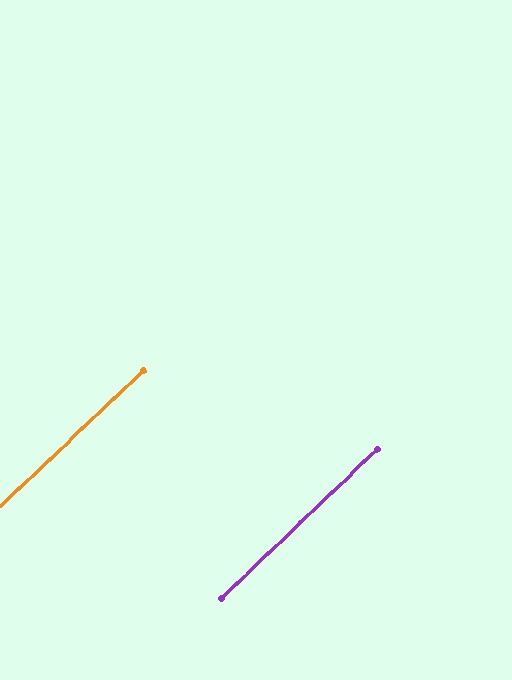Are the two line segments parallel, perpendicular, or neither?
Parallel — their directions differ by only 0.2°.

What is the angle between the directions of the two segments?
Approximately 0 degrees.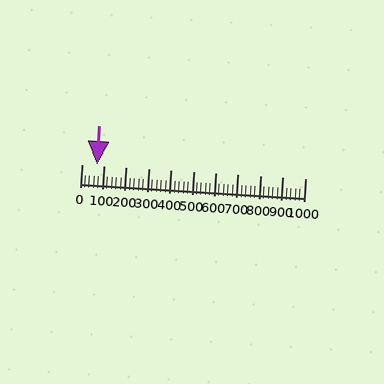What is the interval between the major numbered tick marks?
The major tick marks are spaced 100 units apart.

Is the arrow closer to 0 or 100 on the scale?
The arrow is closer to 100.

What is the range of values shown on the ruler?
The ruler shows values from 0 to 1000.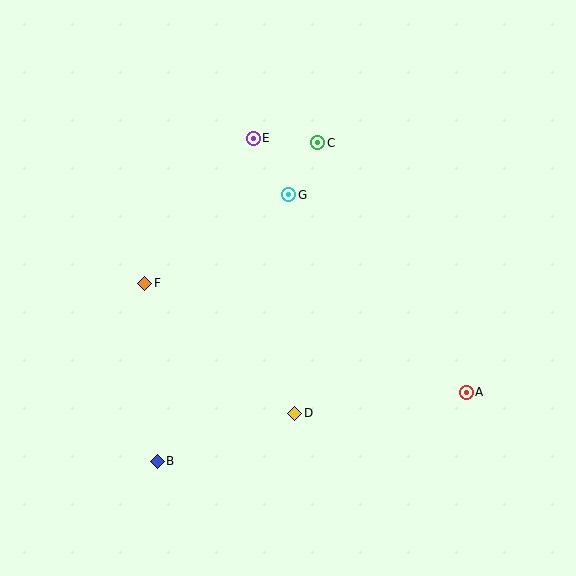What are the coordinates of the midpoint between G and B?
The midpoint between G and B is at (223, 328).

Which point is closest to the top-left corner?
Point E is closest to the top-left corner.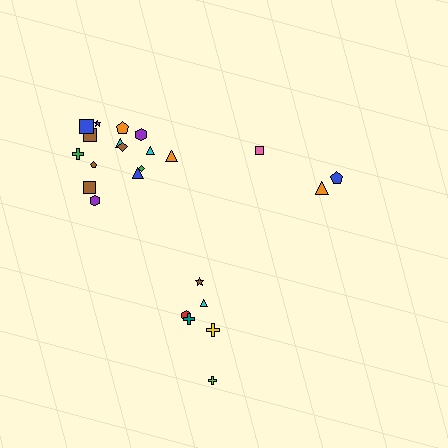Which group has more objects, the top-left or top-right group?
The top-left group.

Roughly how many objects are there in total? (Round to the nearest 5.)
Roughly 25 objects in total.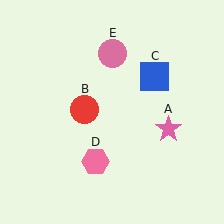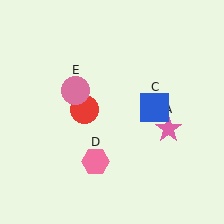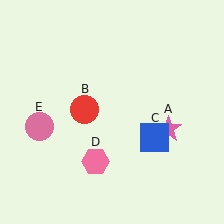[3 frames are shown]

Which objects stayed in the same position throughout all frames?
Pink star (object A) and red circle (object B) and pink hexagon (object D) remained stationary.